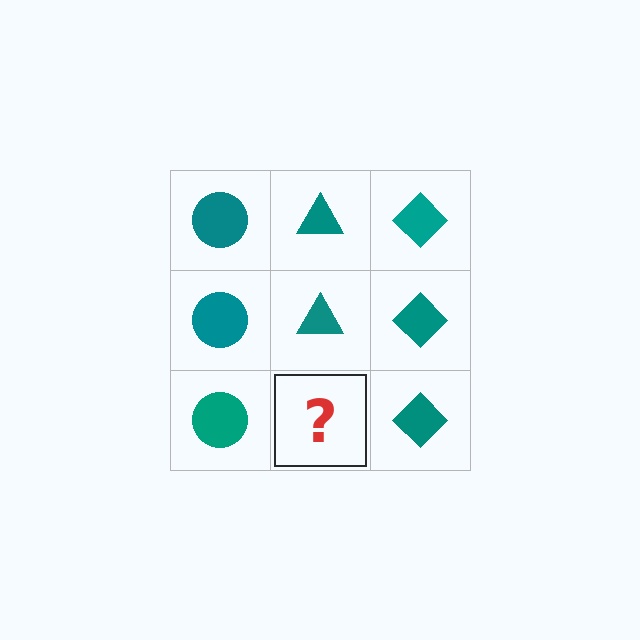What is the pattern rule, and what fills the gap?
The rule is that each column has a consistent shape. The gap should be filled with a teal triangle.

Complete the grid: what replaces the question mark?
The question mark should be replaced with a teal triangle.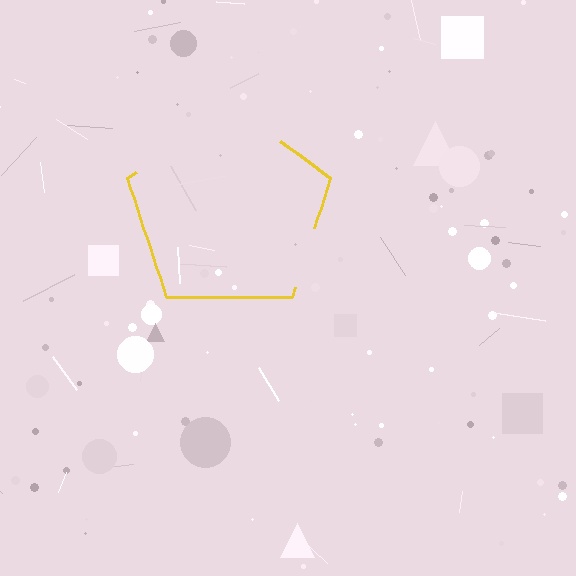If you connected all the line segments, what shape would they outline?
They would outline a pentagon.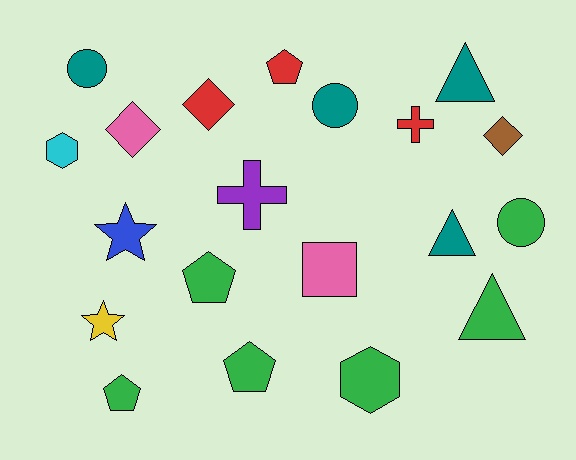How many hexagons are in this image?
There are 2 hexagons.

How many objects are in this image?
There are 20 objects.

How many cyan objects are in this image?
There is 1 cyan object.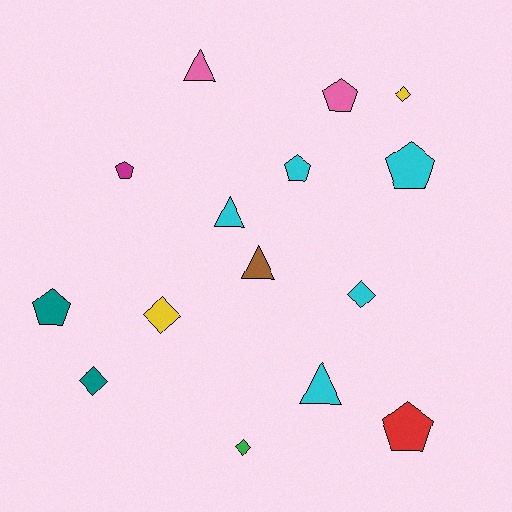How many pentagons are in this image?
There are 6 pentagons.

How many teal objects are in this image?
There are 2 teal objects.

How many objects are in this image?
There are 15 objects.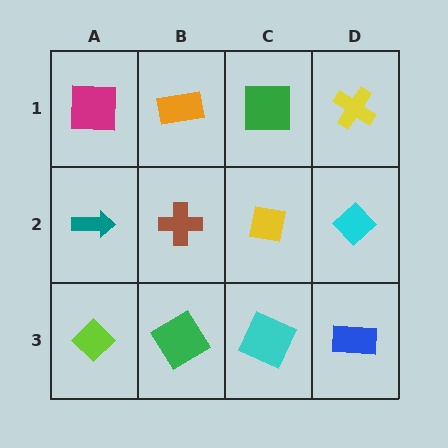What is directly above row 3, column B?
A brown cross.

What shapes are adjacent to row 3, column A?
A teal arrow (row 2, column A), a green diamond (row 3, column B).